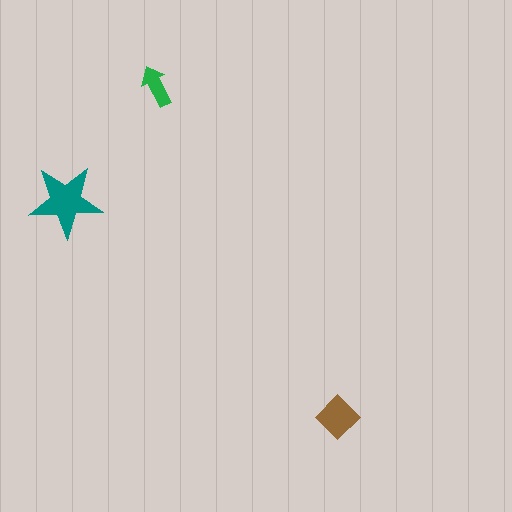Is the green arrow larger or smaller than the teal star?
Smaller.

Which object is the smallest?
The green arrow.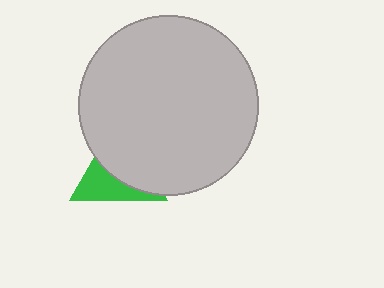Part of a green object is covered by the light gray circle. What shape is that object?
It is a triangle.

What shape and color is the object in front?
The object in front is a light gray circle.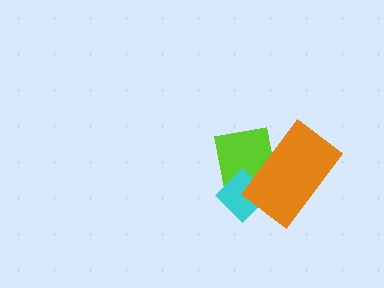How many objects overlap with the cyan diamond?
2 objects overlap with the cyan diamond.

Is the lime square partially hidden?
Yes, it is partially covered by another shape.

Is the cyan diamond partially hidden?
Yes, it is partially covered by another shape.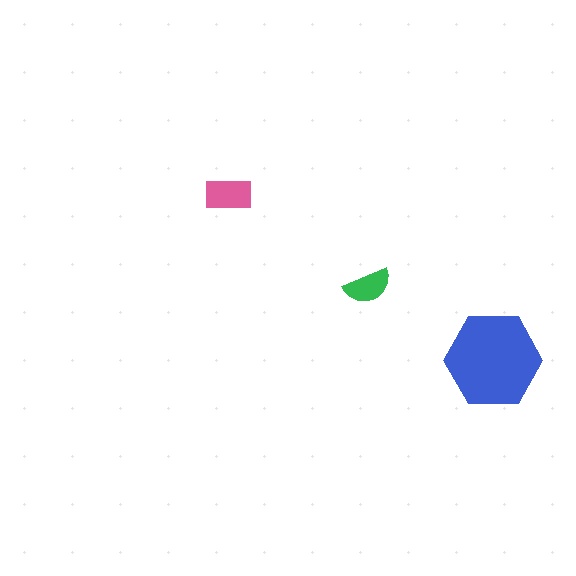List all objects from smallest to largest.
The green semicircle, the pink rectangle, the blue hexagon.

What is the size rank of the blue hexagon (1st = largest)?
1st.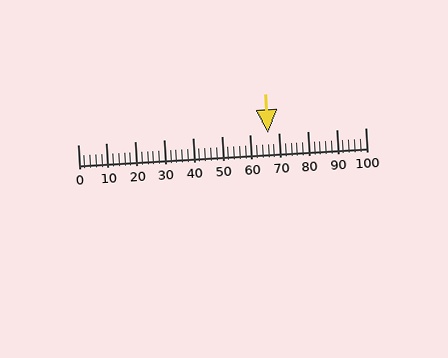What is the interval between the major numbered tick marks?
The major tick marks are spaced 10 units apart.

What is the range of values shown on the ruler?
The ruler shows values from 0 to 100.